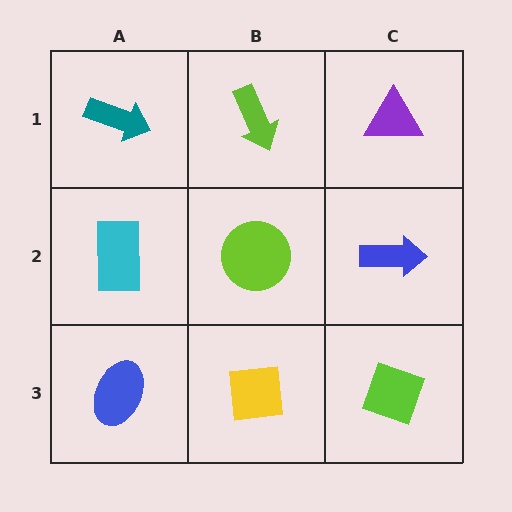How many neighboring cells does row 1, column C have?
2.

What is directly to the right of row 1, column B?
A purple triangle.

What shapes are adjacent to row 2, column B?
A lime arrow (row 1, column B), a yellow square (row 3, column B), a cyan rectangle (row 2, column A), a blue arrow (row 2, column C).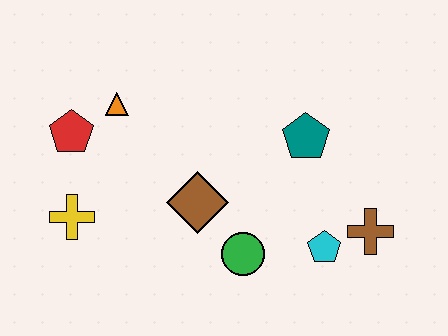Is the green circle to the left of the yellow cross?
No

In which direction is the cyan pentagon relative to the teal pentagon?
The cyan pentagon is below the teal pentagon.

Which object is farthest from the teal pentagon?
The yellow cross is farthest from the teal pentagon.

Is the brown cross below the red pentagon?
Yes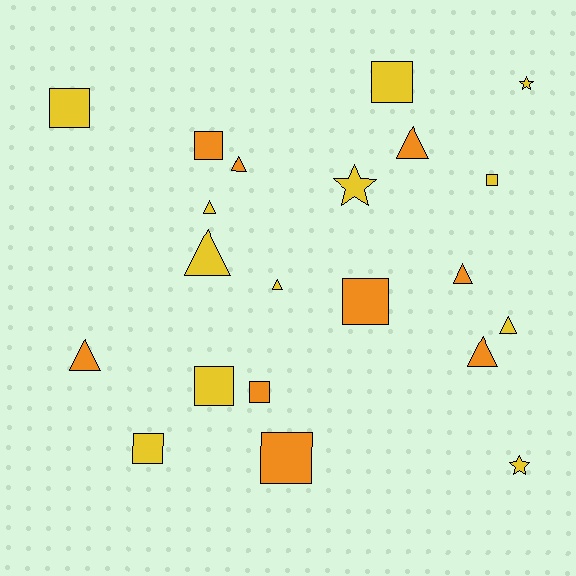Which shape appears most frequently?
Square, with 9 objects.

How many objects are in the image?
There are 21 objects.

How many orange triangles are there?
There are 5 orange triangles.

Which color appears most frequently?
Yellow, with 12 objects.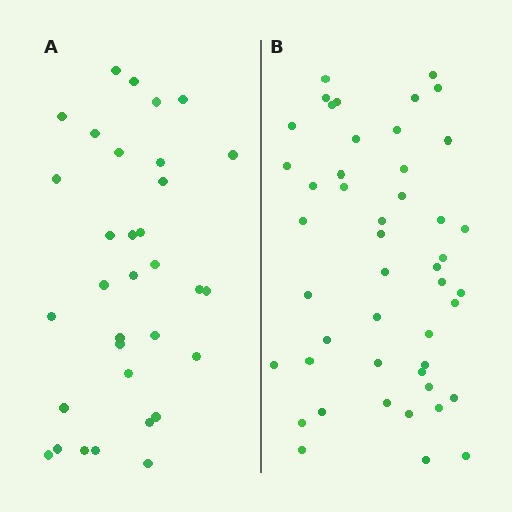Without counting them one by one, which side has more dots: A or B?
Region B (the right region) has more dots.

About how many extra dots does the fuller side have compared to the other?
Region B has approximately 15 more dots than region A.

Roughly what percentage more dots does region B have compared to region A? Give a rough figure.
About 40% more.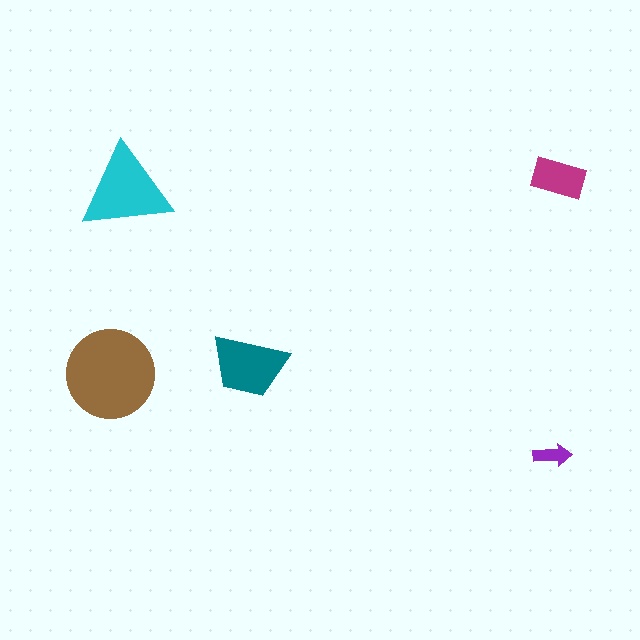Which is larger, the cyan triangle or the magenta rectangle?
The cyan triangle.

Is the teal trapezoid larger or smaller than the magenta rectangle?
Larger.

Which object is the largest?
The brown circle.